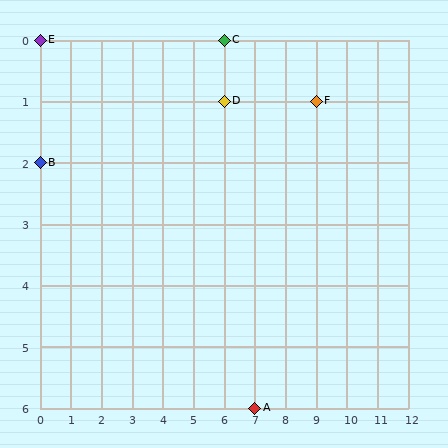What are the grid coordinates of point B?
Point B is at grid coordinates (0, 2).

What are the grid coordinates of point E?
Point E is at grid coordinates (0, 0).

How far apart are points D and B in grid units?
Points D and B are 6 columns and 1 row apart (about 6.1 grid units diagonally).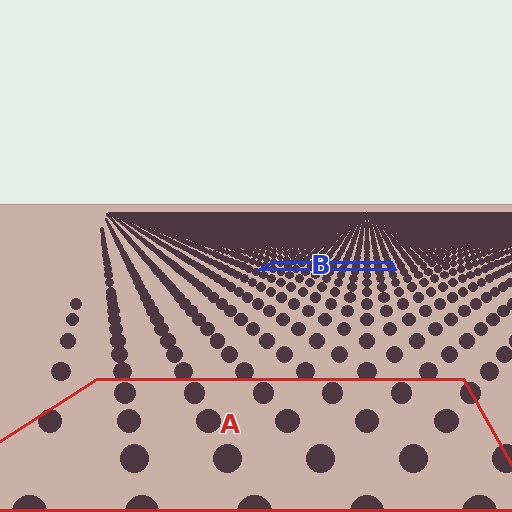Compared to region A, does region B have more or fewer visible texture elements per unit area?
Region B has more texture elements per unit area — they are packed more densely because it is farther away.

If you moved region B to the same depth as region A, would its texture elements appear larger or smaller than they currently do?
They would appear larger. At a closer depth, the same texture elements are projected at a bigger on-screen size.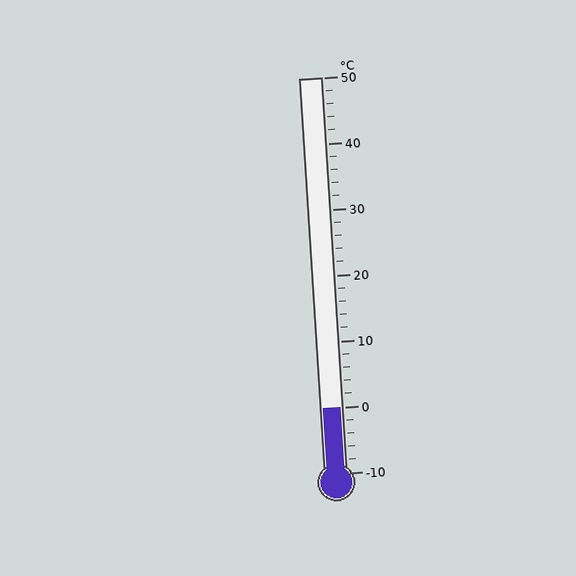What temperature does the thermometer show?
The thermometer shows approximately 0°C.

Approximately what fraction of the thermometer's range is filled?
The thermometer is filled to approximately 15% of its range.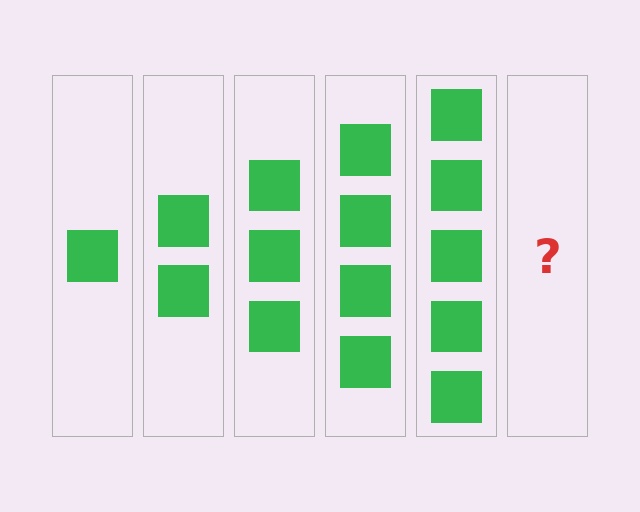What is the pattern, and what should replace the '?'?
The pattern is that each step adds one more square. The '?' should be 6 squares.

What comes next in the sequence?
The next element should be 6 squares.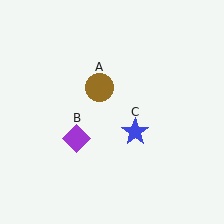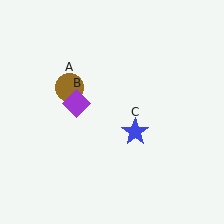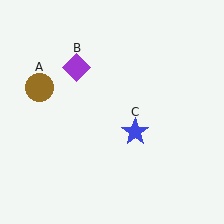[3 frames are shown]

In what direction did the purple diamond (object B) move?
The purple diamond (object B) moved up.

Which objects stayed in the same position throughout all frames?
Blue star (object C) remained stationary.